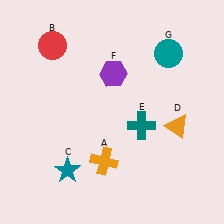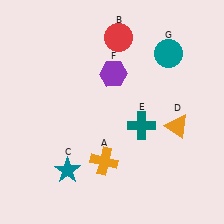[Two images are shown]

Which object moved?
The red circle (B) moved right.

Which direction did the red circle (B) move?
The red circle (B) moved right.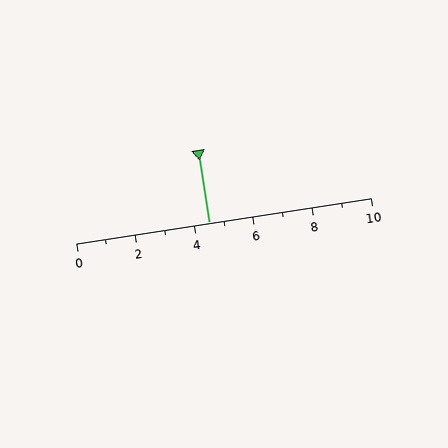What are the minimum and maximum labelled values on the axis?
The axis runs from 0 to 10.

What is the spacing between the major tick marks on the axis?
The major ticks are spaced 2 apart.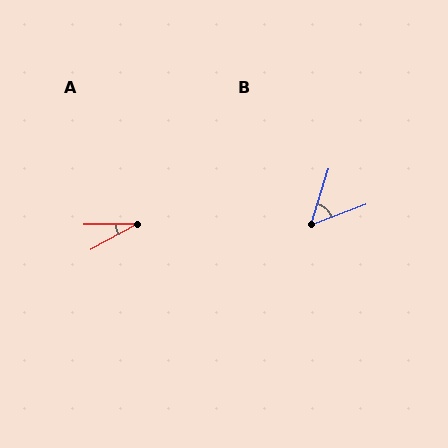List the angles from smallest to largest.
A (28°), B (52°).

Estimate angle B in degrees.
Approximately 52 degrees.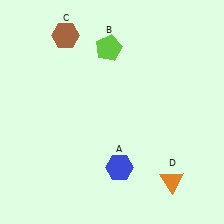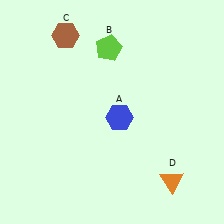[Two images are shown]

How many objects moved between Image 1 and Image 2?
1 object moved between the two images.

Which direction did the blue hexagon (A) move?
The blue hexagon (A) moved up.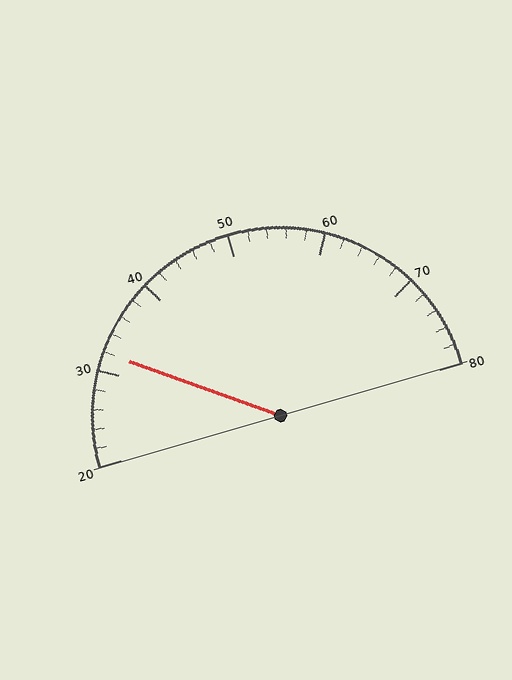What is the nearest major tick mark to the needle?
The nearest major tick mark is 30.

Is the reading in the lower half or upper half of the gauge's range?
The reading is in the lower half of the range (20 to 80).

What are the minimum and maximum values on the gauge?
The gauge ranges from 20 to 80.